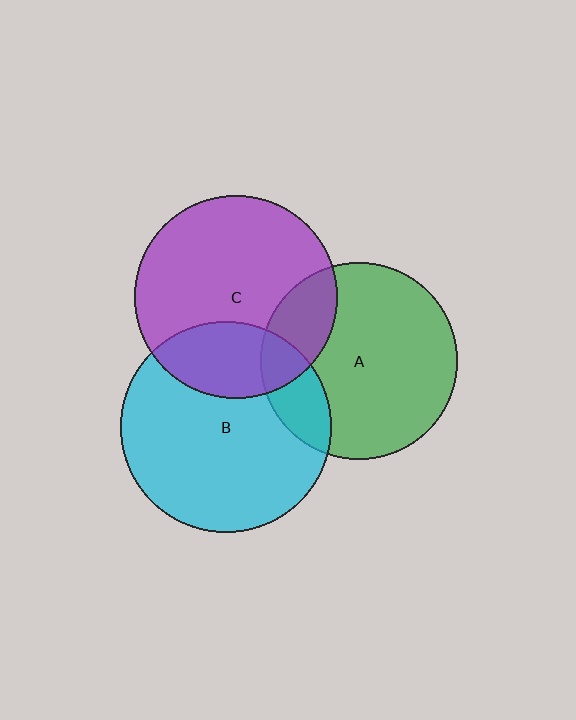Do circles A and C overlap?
Yes.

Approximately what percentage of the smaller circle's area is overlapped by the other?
Approximately 20%.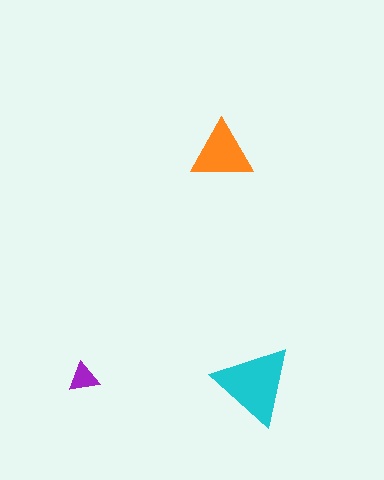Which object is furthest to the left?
The purple triangle is leftmost.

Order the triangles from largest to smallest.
the cyan one, the orange one, the purple one.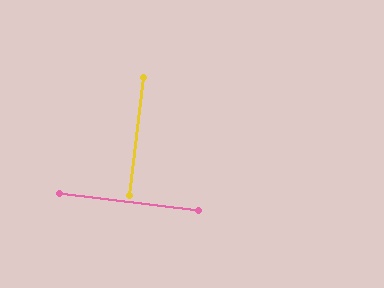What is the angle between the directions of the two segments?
Approximately 90 degrees.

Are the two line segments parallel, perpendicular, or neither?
Perpendicular — they meet at approximately 90°.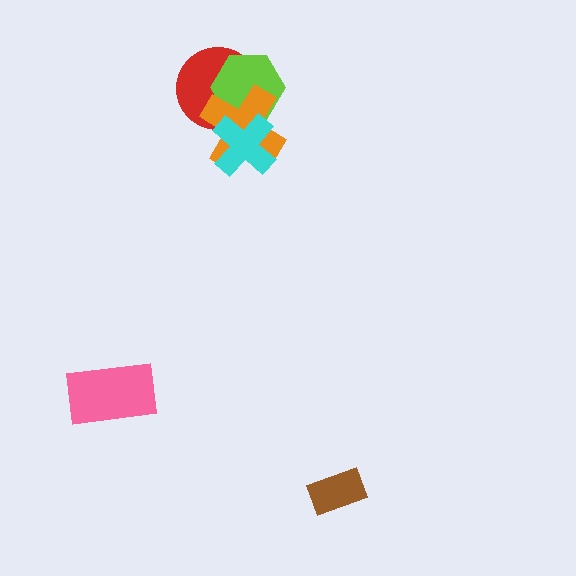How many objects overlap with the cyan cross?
3 objects overlap with the cyan cross.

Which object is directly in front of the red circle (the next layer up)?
The lime hexagon is directly in front of the red circle.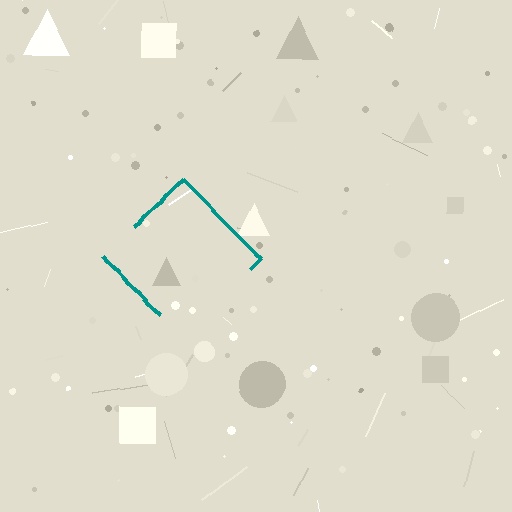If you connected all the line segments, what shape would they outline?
They would outline a diamond.